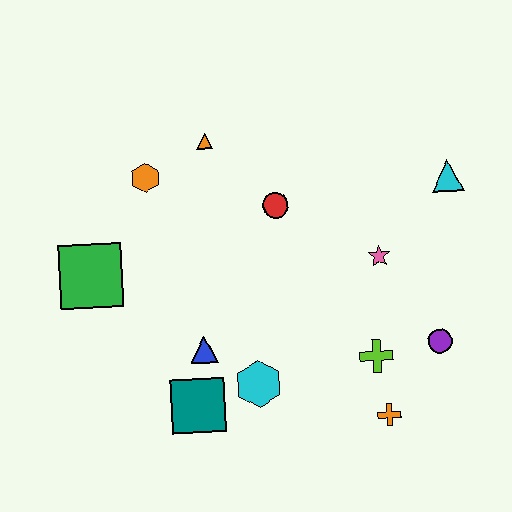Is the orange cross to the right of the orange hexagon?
Yes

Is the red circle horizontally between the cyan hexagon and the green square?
No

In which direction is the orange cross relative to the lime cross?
The orange cross is below the lime cross.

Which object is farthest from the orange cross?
The orange hexagon is farthest from the orange cross.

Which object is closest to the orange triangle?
The orange hexagon is closest to the orange triangle.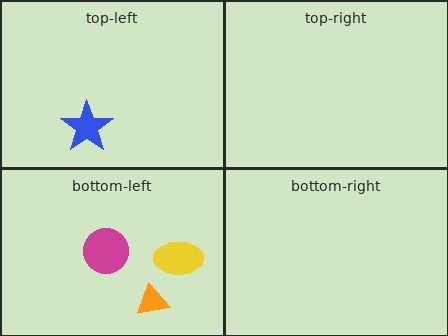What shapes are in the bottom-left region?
The magenta circle, the orange triangle, the yellow ellipse.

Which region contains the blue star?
The top-left region.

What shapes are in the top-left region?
The blue star.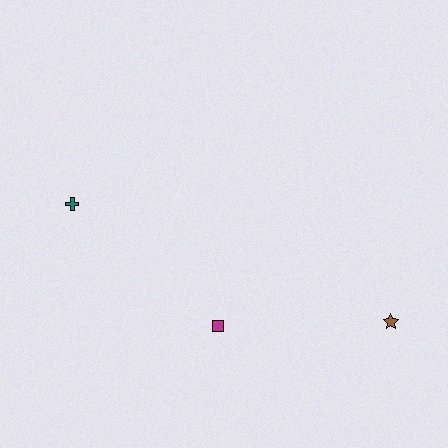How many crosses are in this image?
There is 1 cross.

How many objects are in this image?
There are 3 objects.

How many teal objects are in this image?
There is 1 teal object.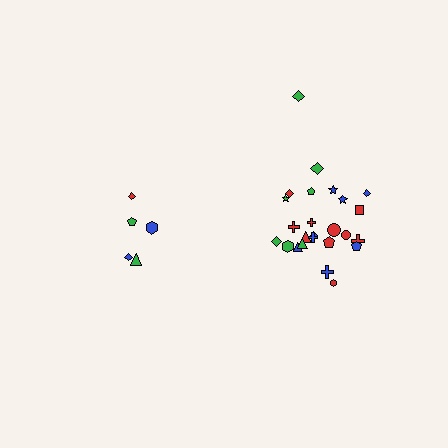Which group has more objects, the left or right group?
The right group.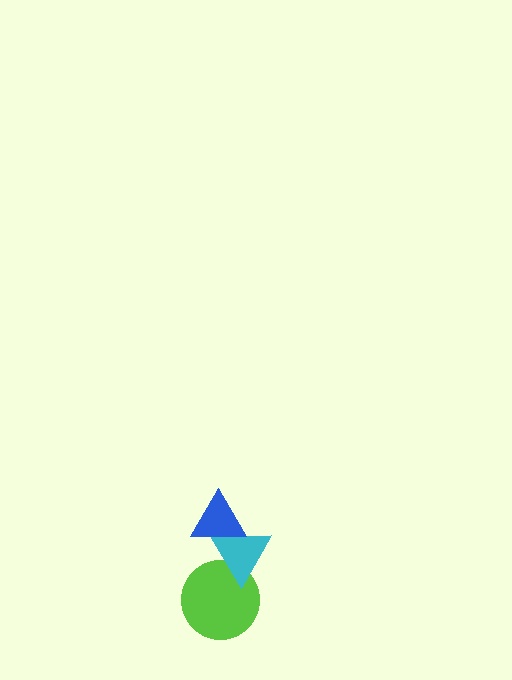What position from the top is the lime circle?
The lime circle is 3rd from the top.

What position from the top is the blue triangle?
The blue triangle is 1st from the top.